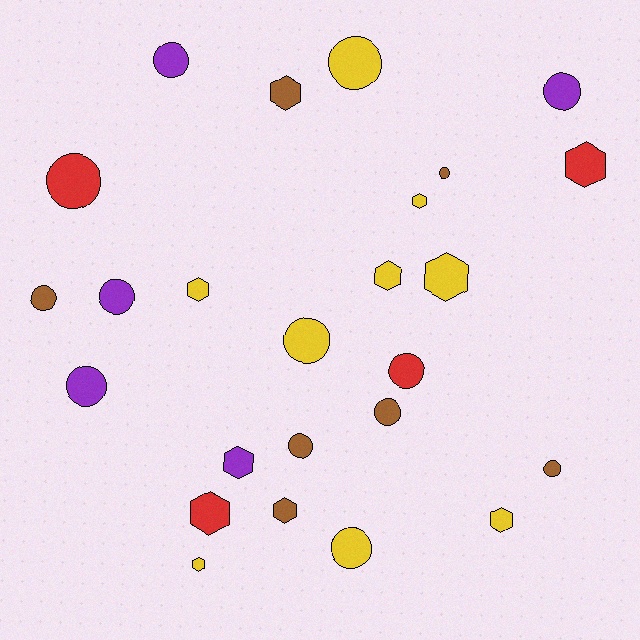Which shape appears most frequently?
Circle, with 14 objects.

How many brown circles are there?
There are 5 brown circles.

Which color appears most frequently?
Yellow, with 9 objects.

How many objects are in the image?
There are 25 objects.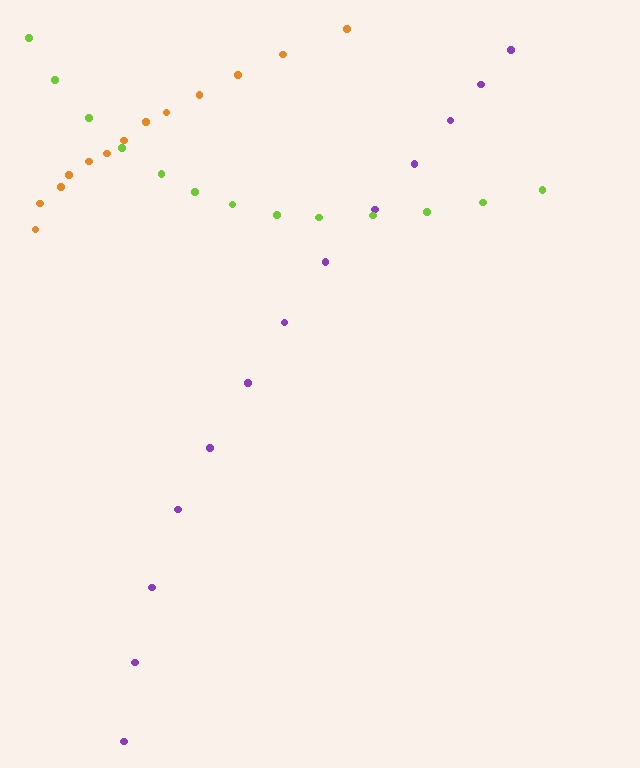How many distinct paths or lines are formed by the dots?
There are 3 distinct paths.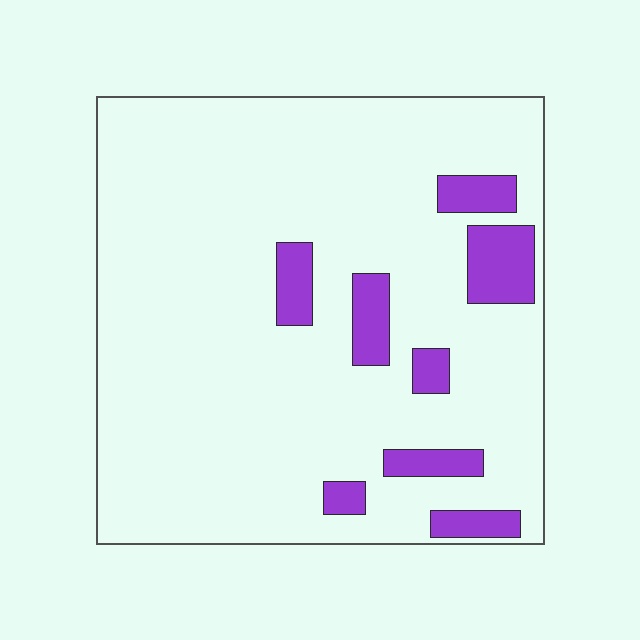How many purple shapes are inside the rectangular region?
8.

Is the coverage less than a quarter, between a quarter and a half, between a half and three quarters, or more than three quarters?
Less than a quarter.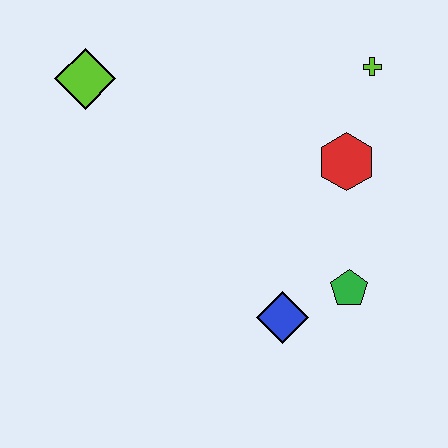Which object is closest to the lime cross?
The red hexagon is closest to the lime cross.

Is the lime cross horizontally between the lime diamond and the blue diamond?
No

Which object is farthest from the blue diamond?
The lime diamond is farthest from the blue diamond.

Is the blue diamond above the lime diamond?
No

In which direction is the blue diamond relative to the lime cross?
The blue diamond is below the lime cross.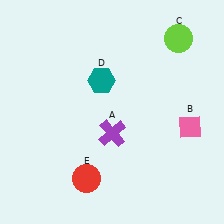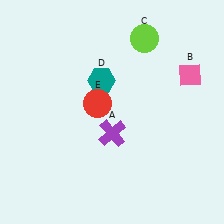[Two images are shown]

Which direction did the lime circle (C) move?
The lime circle (C) moved left.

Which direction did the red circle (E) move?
The red circle (E) moved up.